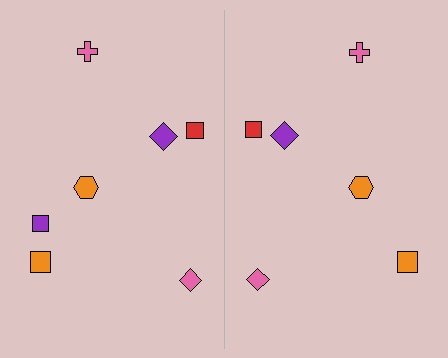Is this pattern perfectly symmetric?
No, the pattern is not perfectly symmetric. A purple square is missing from the right side.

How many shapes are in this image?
There are 13 shapes in this image.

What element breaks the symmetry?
A purple square is missing from the right side.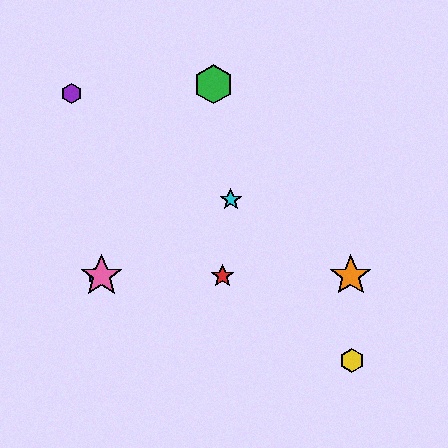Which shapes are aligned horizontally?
The red star, the blue hexagon, the orange star, the pink star are aligned horizontally.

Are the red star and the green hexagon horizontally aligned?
No, the red star is at y≈276 and the green hexagon is at y≈84.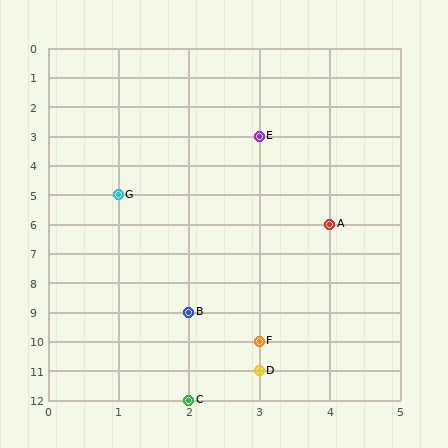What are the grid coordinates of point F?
Point F is at grid coordinates (3, 10).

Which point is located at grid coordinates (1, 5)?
Point G is at (1, 5).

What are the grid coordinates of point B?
Point B is at grid coordinates (2, 9).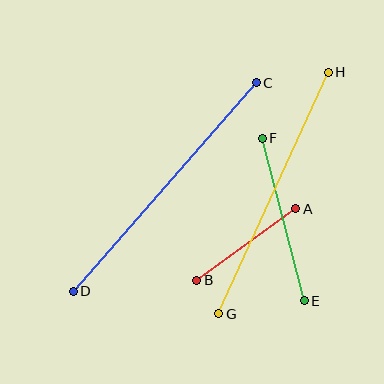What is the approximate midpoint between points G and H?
The midpoint is at approximately (273, 193) pixels.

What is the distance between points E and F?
The distance is approximately 168 pixels.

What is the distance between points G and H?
The distance is approximately 265 pixels.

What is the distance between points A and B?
The distance is approximately 122 pixels.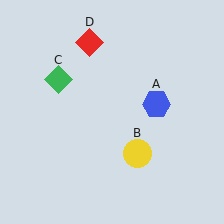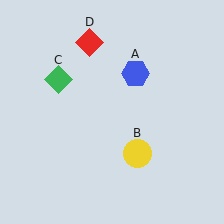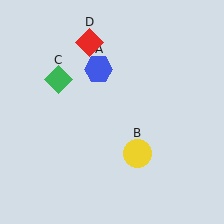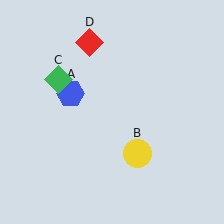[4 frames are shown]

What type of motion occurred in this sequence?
The blue hexagon (object A) rotated counterclockwise around the center of the scene.